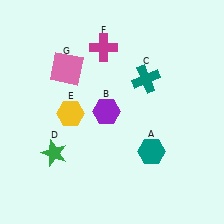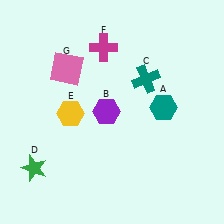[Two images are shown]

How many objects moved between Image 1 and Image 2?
2 objects moved between the two images.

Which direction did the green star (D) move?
The green star (D) moved left.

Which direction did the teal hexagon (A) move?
The teal hexagon (A) moved up.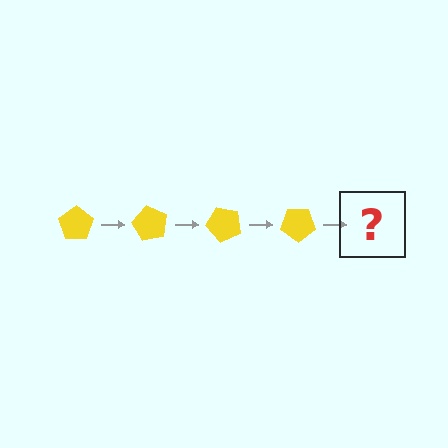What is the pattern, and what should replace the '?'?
The pattern is that the pentagon rotates 60 degrees each step. The '?' should be a yellow pentagon rotated 240 degrees.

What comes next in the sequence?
The next element should be a yellow pentagon rotated 240 degrees.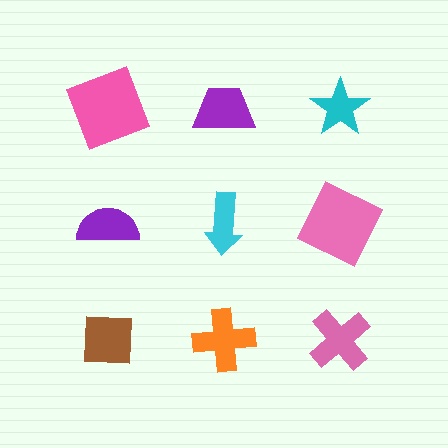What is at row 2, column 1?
A purple semicircle.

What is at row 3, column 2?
An orange cross.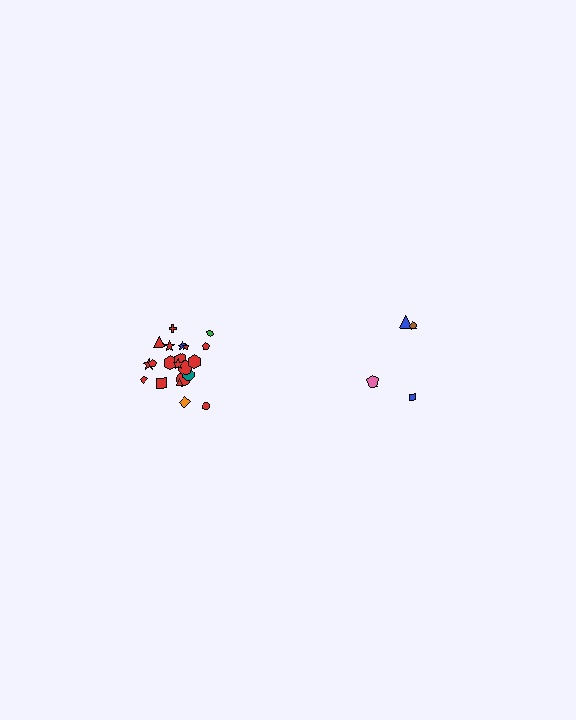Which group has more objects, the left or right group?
The left group.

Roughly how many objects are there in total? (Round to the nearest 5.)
Roughly 25 objects in total.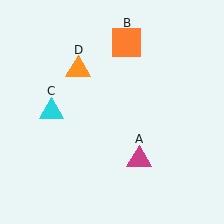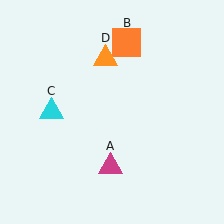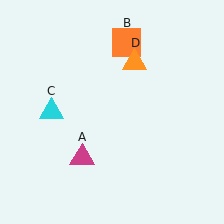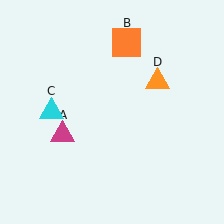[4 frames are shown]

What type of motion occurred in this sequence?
The magenta triangle (object A), orange triangle (object D) rotated clockwise around the center of the scene.